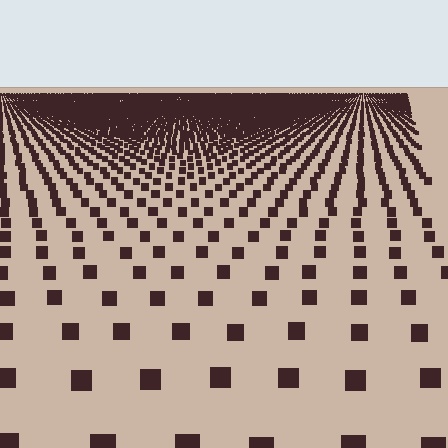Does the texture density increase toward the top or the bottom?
Density increases toward the top.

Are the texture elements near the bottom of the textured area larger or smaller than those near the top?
Larger. Near the bottom, elements are closer to the viewer and appear at a bigger on-screen size.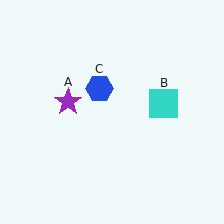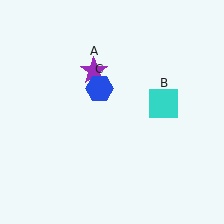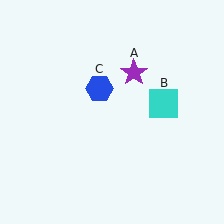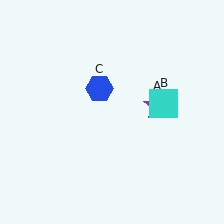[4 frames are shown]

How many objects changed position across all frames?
1 object changed position: purple star (object A).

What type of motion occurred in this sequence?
The purple star (object A) rotated clockwise around the center of the scene.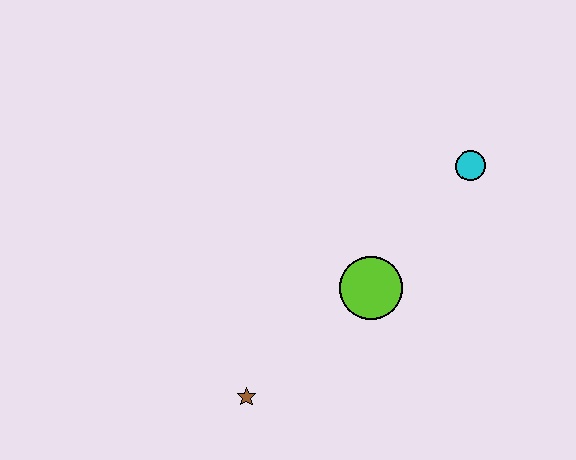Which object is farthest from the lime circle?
The brown star is farthest from the lime circle.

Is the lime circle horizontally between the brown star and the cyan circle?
Yes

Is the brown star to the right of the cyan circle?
No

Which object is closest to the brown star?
The lime circle is closest to the brown star.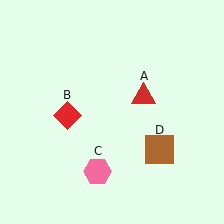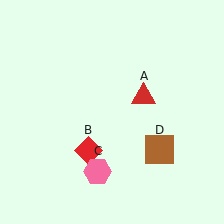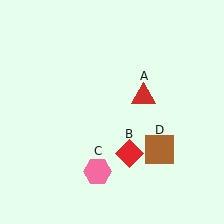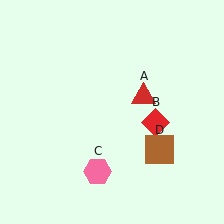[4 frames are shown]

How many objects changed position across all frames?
1 object changed position: red diamond (object B).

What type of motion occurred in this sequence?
The red diamond (object B) rotated counterclockwise around the center of the scene.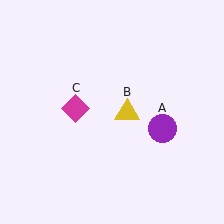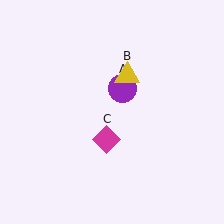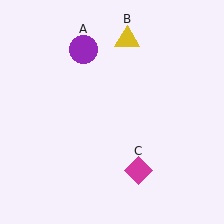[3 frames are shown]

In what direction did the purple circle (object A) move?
The purple circle (object A) moved up and to the left.